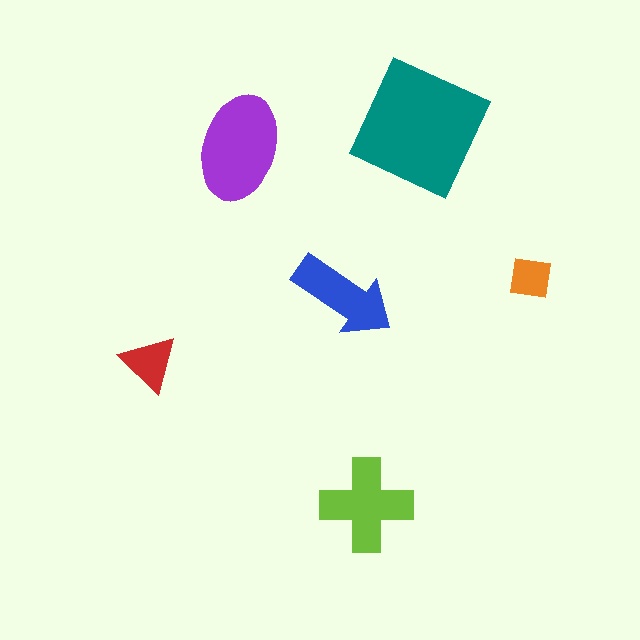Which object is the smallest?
The orange square.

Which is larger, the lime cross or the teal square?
The teal square.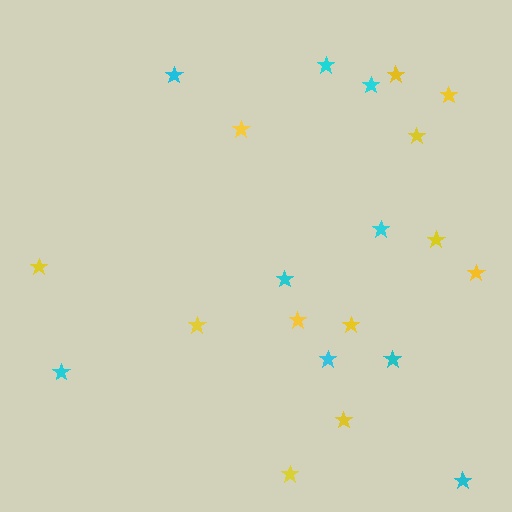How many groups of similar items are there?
There are 2 groups: one group of yellow stars (12) and one group of cyan stars (9).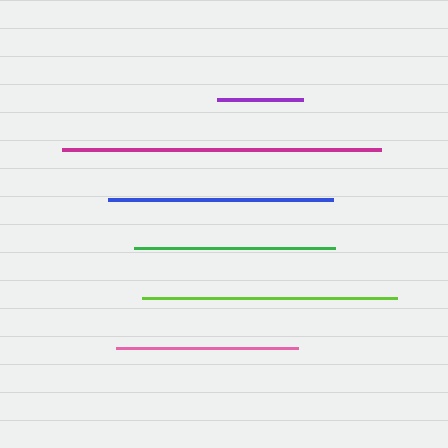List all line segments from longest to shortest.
From longest to shortest: magenta, lime, blue, green, pink, purple.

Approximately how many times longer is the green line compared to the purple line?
The green line is approximately 2.3 times the length of the purple line.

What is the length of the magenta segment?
The magenta segment is approximately 320 pixels long.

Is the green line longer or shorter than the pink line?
The green line is longer than the pink line.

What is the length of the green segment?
The green segment is approximately 201 pixels long.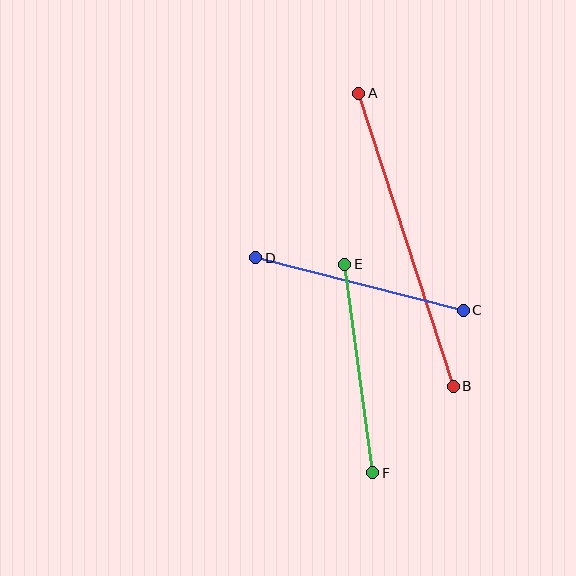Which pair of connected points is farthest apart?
Points A and B are farthest apart.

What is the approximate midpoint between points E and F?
The midpoint is at approximately (359, 369) pixels.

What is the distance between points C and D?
The distance is approximately 214 pixels.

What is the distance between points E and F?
The distance is approximately 210 pixels.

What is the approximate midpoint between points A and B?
The midpoint is at approximately (406, 240) pixels.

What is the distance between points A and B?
The distance is approximately 308 pixels.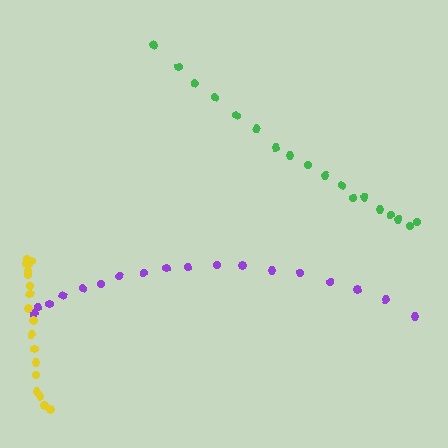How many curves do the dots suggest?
There are 3 distinct paths.